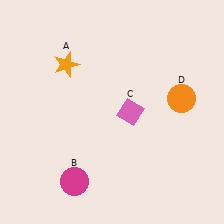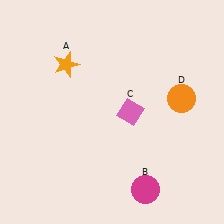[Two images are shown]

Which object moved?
The magenta circle (B) moved right.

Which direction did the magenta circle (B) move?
The magenta circle (B) moved right.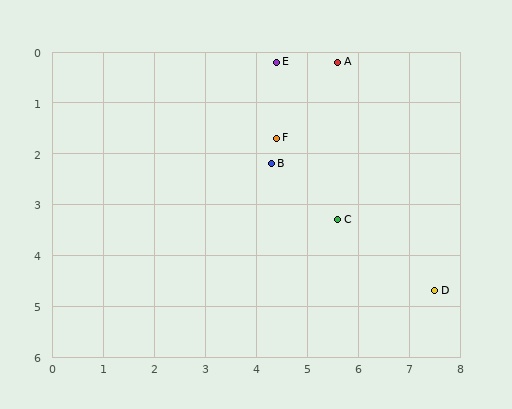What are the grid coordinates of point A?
Point A is at approximately (5.6, 0.2).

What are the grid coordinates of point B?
Point B is at approximately (4.3, 2.2).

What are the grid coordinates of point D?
Point D is at approximately (7.5, 4.7).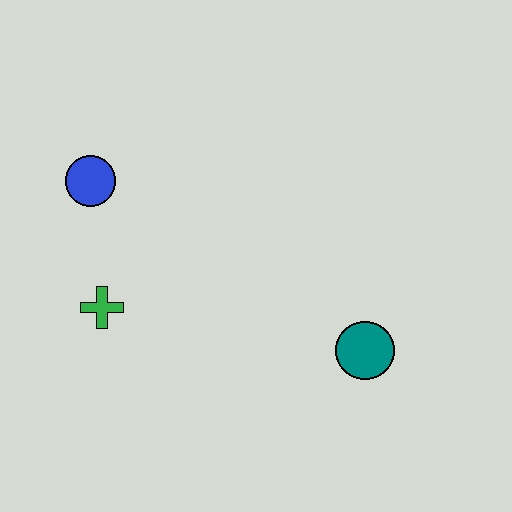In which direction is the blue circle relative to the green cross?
The blue circle is above the green cross.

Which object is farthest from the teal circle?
The blue circle is farthest from the teal circle.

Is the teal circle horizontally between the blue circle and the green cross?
No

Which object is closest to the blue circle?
The green cross is closest to the blue circle.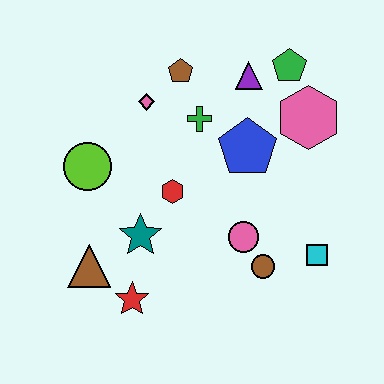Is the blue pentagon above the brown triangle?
Yes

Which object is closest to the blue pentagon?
The green cross is closest to the blue pentagon.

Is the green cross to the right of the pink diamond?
Yes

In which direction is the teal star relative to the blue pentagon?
The teal star is to the left of the blue pentagon.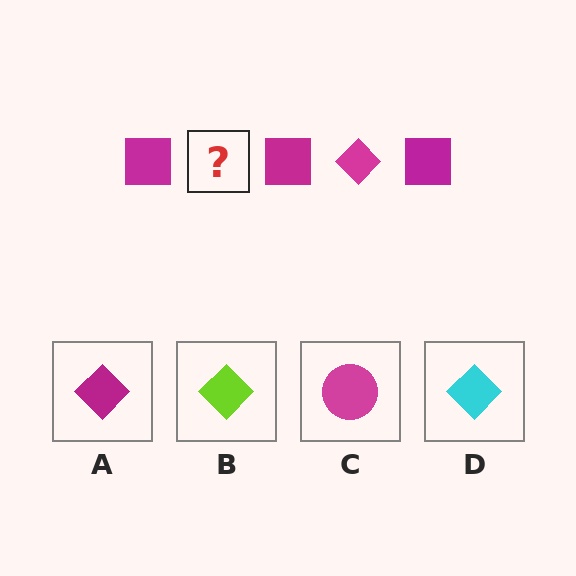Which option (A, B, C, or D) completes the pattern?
A.